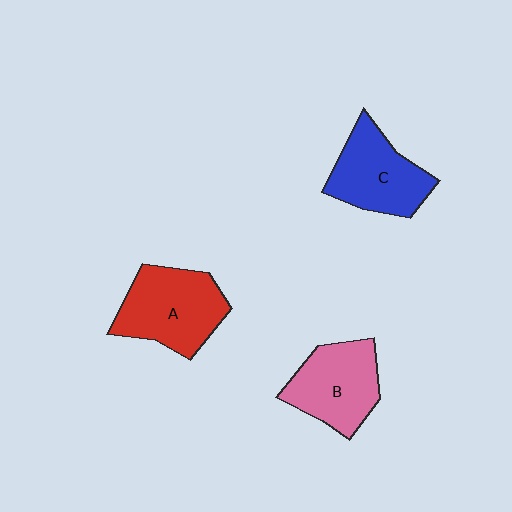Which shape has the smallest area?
Shape C (blue).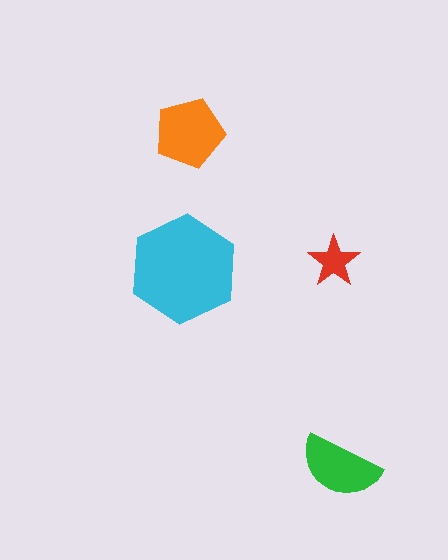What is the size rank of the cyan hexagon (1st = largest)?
1st.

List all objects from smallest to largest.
The red star, the green semicircle, the orange pentagon, the cyan hexagon.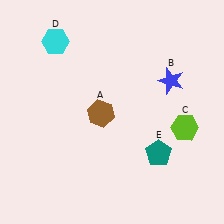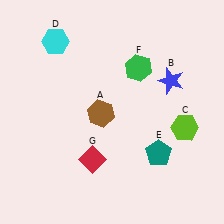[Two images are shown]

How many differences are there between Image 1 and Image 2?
There are 2 differences between the two images.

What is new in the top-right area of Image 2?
A green hexagon (F) was added in the top-right area of Image 2.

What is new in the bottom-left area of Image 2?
A red diamond (G) was added in the bottom-left area of Image 2.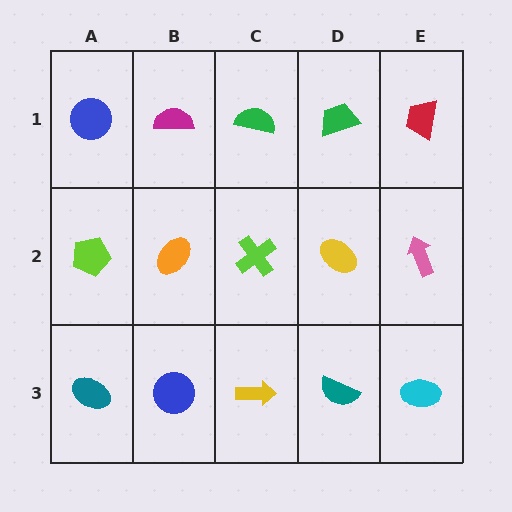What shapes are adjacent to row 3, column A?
A lime pentagon (row 2, column A), a blue circle (row 3, column B).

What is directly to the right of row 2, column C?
A yellow ellipse.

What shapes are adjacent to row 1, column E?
A pink arrow (row 2, column E), a green trapezoid (row 1, column D).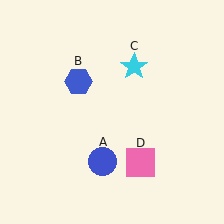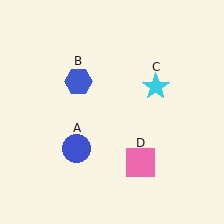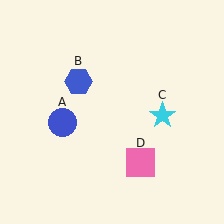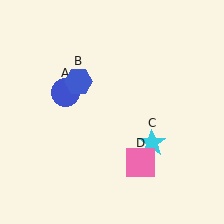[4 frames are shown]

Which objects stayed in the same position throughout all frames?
Blue hexagon (object B) and pink square (object D) remained stationary.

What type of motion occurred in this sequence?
The blue circle (object A), cyan star (object C) rotated clockwise around the center of the scene.